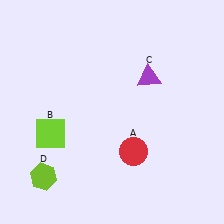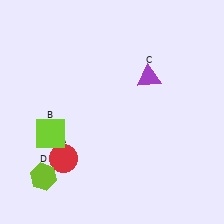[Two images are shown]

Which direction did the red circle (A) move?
The red circle (A) moved left.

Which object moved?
The red circle (A) moved left.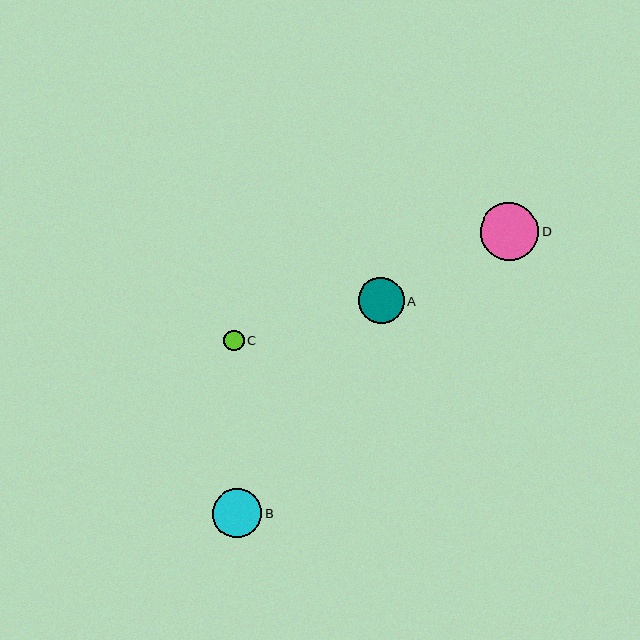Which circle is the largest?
Circle D is the largest with a size of approximately 58 pixels.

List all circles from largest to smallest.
From largest to smallest: D, B, A, C.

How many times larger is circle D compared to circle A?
Circle D is approximately 1.3 times the size of circle A.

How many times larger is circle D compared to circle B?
Circle D is approximately 1.2 times the size of circle B.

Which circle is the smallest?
Circle C is the smallest with a size of approximately 20 pixels.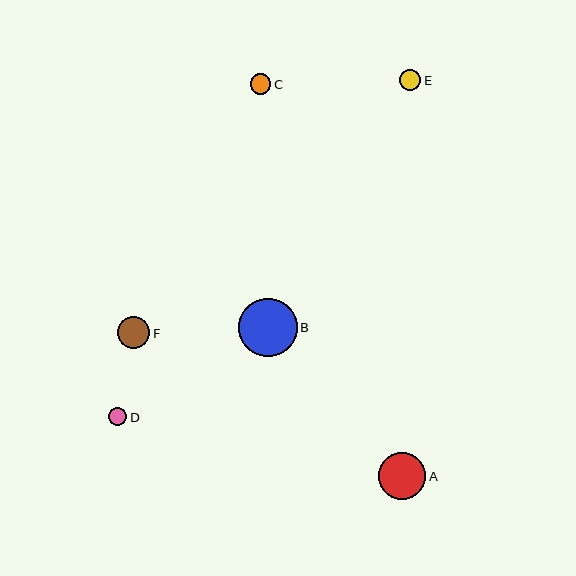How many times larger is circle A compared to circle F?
Circle A is approximately 1.5 times the size of circle F.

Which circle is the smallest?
Circle D is the smallest with a size of approximately 18 pixels.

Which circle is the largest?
Circle B is the largest with a size of approximately 59 pixels.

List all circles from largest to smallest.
From largest to smallest: B, A, F, C, E, D.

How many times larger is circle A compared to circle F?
Circle A is approximately 1.5 times the size of circle F.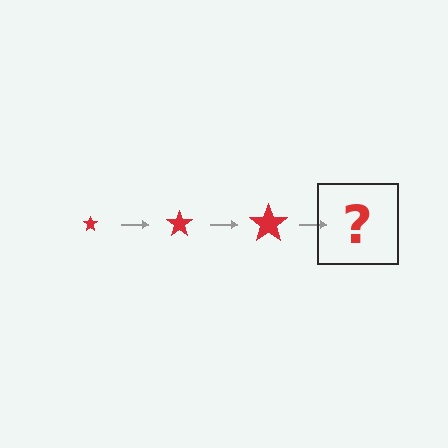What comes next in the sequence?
The next element should be a red star, larger than the previous one.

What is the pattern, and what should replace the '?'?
The pattern is that the star gets progressively larger each step. The '?' should be a red star, larger than the previous one.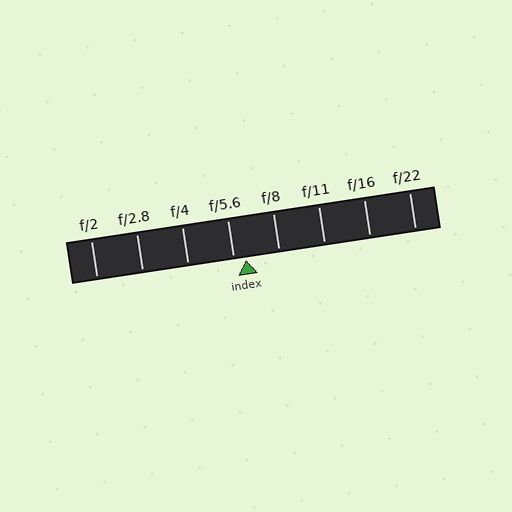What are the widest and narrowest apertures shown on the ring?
The widest aperture shown is f/2 and the narrowest is f/22.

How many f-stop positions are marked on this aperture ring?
There are 8 f-stop positions marked.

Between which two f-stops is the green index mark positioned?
The index mark is between f/5.6 and f/8.